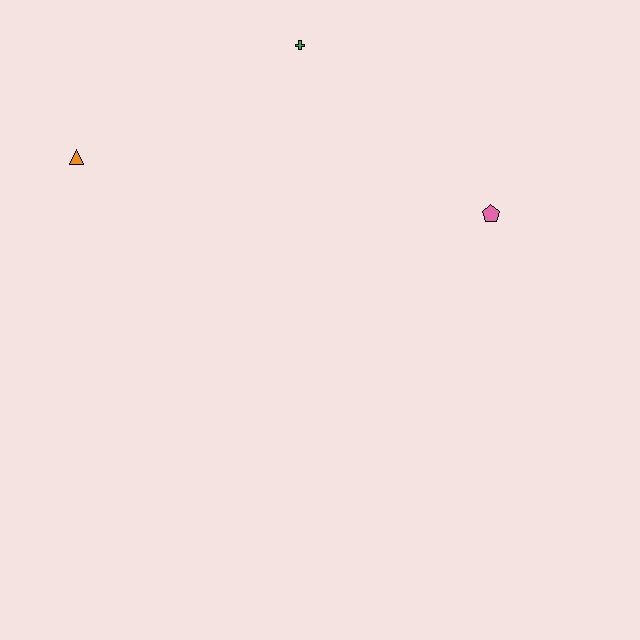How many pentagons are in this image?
There is 1 pentagon.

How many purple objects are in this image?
There are no purple objects.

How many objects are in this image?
There are 3 objects.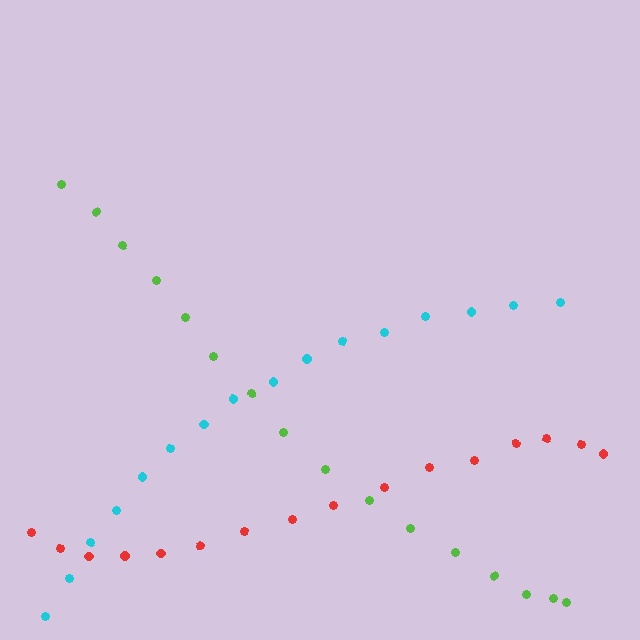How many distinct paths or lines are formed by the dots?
There are 3 distinct paths.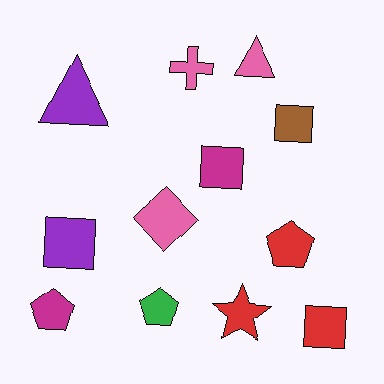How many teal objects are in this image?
There are no teal objects.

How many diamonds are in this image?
There is 1 diamond.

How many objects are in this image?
There are 12 objects.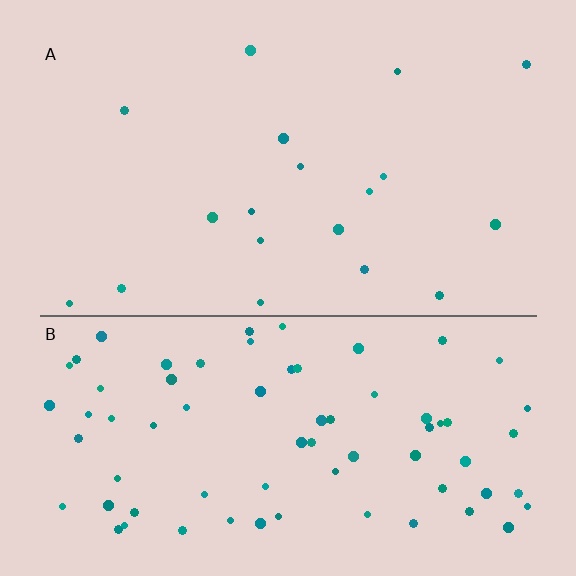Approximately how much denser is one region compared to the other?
Approximately 4.0× — region B over region A.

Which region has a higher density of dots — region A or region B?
B (the bottom).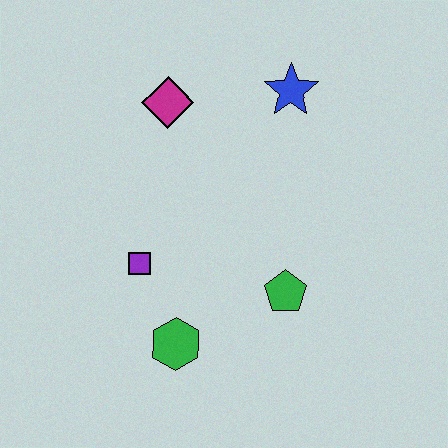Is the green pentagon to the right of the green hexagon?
Yes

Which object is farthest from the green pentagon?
The magenta diamond is farthest from the green pentagon.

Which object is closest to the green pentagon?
The green hexagon is closest to the green pentagon.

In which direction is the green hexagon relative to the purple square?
The green hexagon is below the purple square.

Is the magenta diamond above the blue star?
No